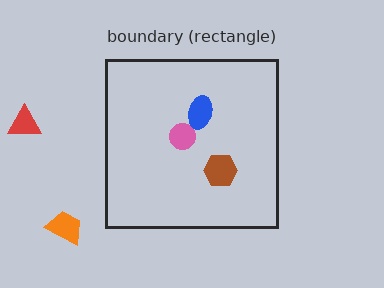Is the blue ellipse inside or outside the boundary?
Inside.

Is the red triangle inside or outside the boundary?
Outside.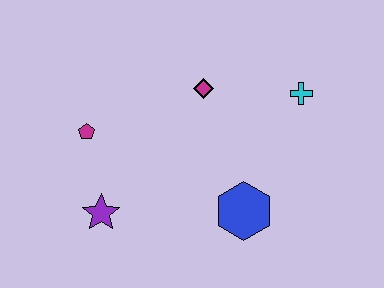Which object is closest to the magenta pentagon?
The purple star is closest to the magenta pentagon.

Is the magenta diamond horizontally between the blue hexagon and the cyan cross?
No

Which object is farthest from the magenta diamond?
The purple star is farthest from the magenta diamond.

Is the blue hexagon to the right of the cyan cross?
No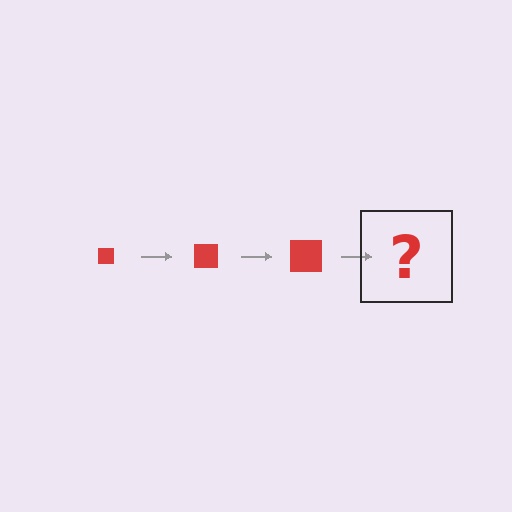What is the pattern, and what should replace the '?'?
The pattern is that the square gets progressively larger each step. The '?' should be a red square, larger than the previous one.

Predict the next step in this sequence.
The next step is a red square, larger than the previous one.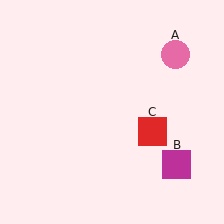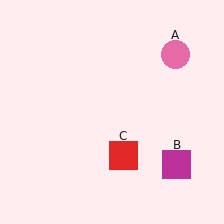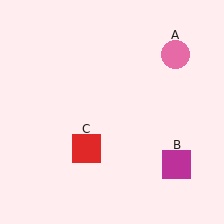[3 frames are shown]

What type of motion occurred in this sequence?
The red square (object C) rotated clockwise around the center of the scene.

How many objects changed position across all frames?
1 object changed position: red square (object C).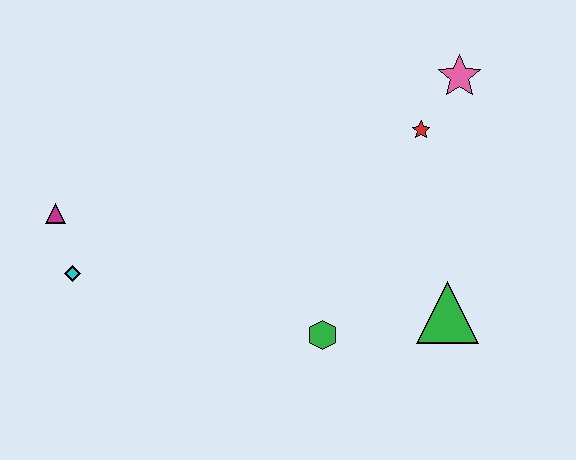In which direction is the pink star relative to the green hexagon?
The pink star is above the green hexagon.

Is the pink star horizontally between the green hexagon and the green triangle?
No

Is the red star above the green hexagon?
Yes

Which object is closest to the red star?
The pink star is closest to the red star.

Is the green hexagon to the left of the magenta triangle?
No